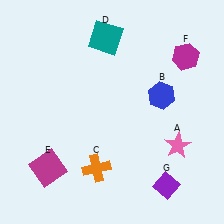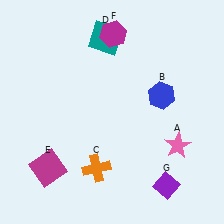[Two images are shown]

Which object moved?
The magenta hexagon (F) moved left.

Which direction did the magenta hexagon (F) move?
The magenta hexagon (F) moved left.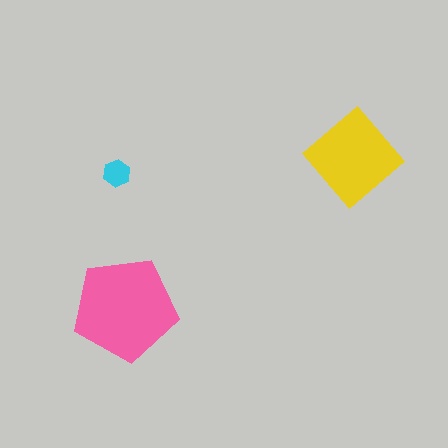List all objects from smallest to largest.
The cyan hexagon, the yellow diamond, the pink pentagon.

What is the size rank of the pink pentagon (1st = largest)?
1st.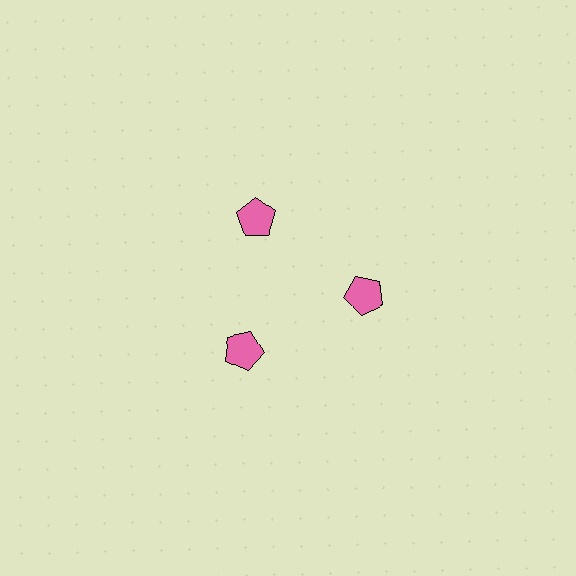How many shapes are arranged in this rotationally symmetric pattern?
There are 3 shapes, arranged in 3 groups of 1.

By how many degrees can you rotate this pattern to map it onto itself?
The pattern maps onto itself every 120 degrees of rotation.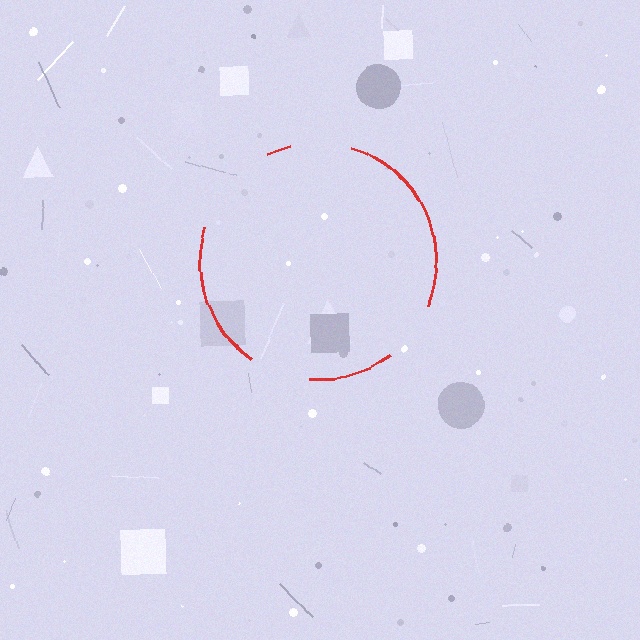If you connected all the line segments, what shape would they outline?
They would outline a circle.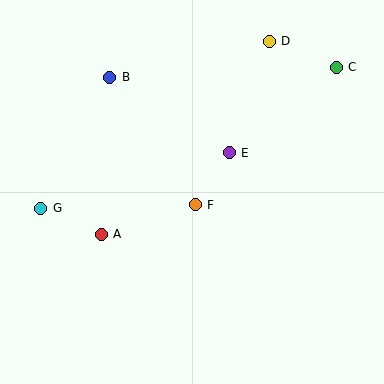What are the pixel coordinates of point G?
Point G is at (41, 208).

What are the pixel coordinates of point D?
Point D is at (269, 41).